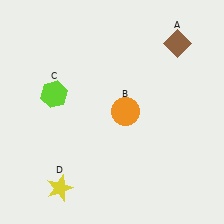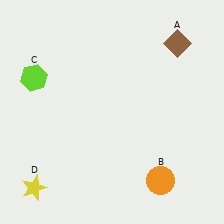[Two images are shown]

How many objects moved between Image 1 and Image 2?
3 objects moved between the two images.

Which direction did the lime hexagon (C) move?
The lime hexagon (C) moved left.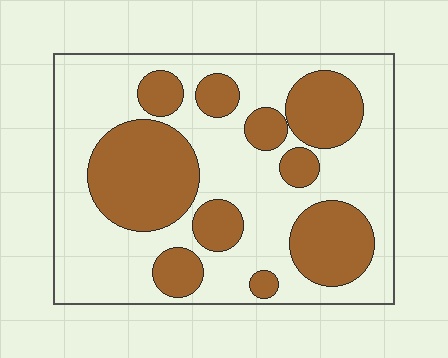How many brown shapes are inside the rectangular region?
10.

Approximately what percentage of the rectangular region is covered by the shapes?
Approximately 35%.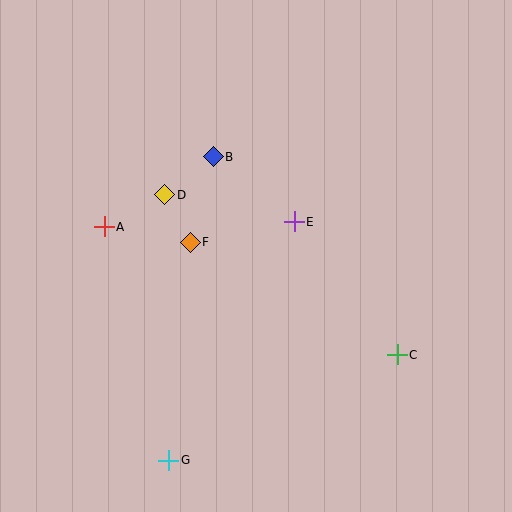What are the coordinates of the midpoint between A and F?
The midpoint between A and F is at (147, 234).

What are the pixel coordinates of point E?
Point E is at (294, 222).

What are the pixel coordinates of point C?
Point C is at (397, 355).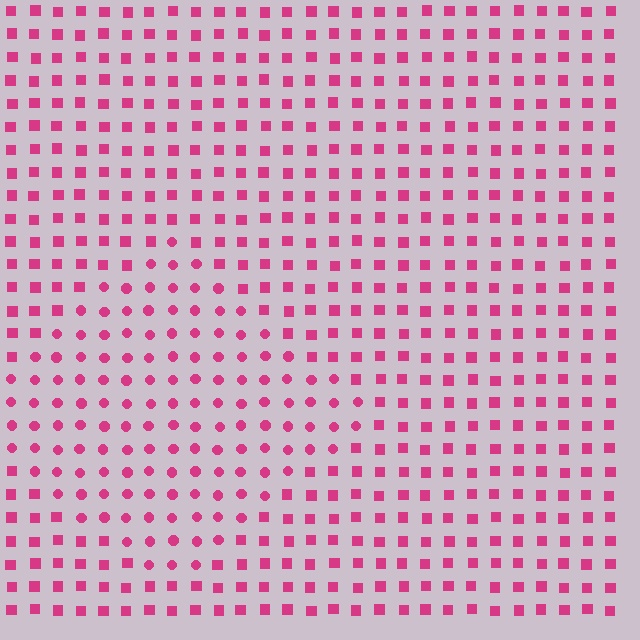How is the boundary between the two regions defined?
The boundary is defined by a change in element shape: circles inside vs. squares outside. All elements share the same color and spacing.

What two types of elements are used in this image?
The image uses circles inside the diamond region and squares outside it.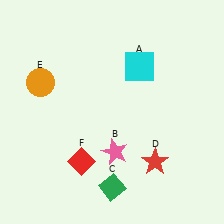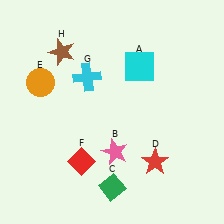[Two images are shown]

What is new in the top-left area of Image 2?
A cyan cross (G) was added in the top-left area of Image 2.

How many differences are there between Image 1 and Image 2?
There are 2 differences between the two images.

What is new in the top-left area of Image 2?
A brown star (H) was added in the top-left area of Image 2.